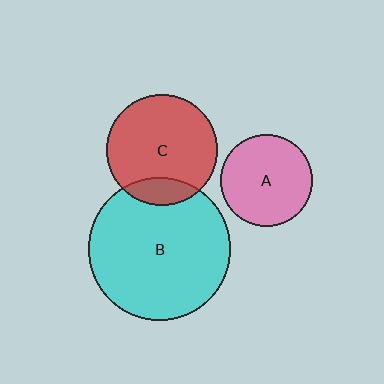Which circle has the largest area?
Circle B (cyan).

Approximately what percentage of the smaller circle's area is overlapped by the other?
Approximately 15%.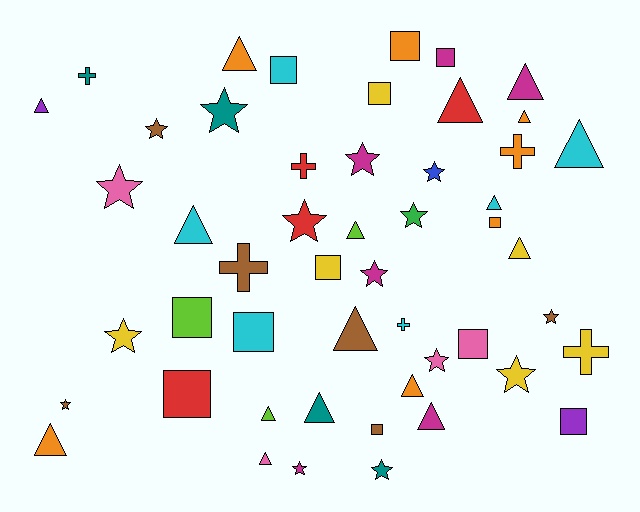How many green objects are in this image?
There is 1 green object.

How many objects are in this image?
There are 50 objects.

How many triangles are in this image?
There are 17 triangles.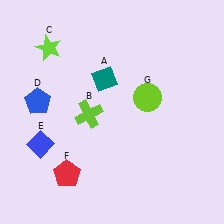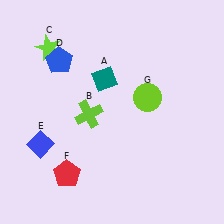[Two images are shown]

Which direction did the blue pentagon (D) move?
The blue pentagon (D) moved up.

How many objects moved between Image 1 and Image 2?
1 object moved between the two images.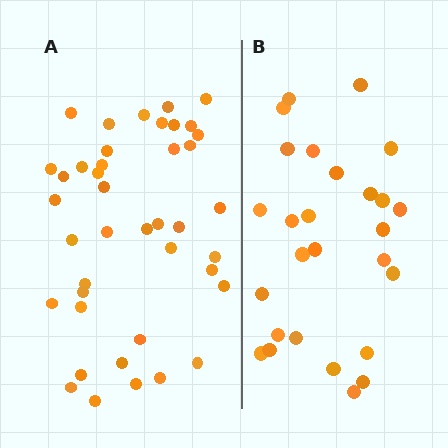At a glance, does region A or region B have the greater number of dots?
Region A (the left region) has more dots.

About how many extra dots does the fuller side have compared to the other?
Region A has approximately 15 more dots than region B.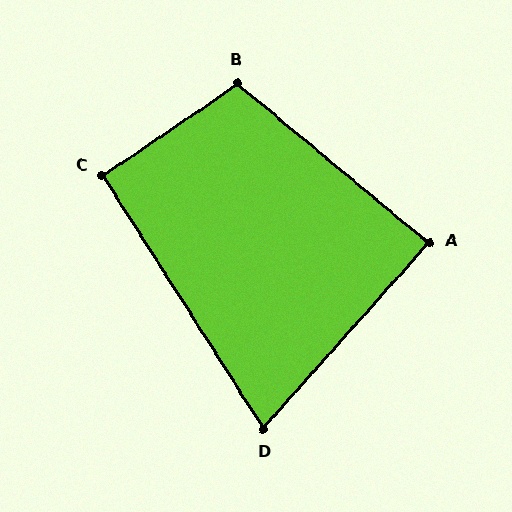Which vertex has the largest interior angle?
B, at approximately 106 degrees.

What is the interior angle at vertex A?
Approximately 88 degrees (approximately right).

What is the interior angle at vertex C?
Approximately 92 degrees (approximately right).